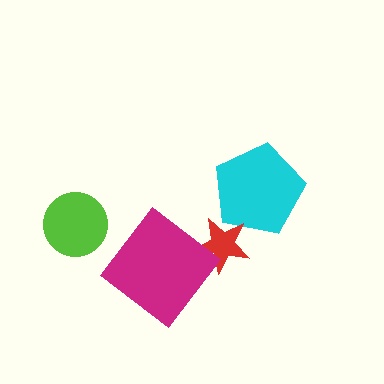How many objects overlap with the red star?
1 object overlaps with the red star.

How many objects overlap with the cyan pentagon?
1 object overlaps with the cyan pentagon.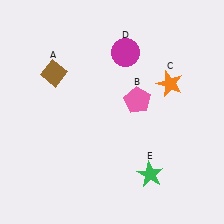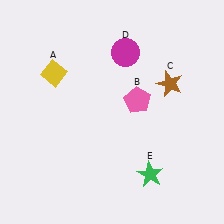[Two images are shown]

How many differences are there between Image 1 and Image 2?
There are 2 differences between the two images.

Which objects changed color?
A changed from brown to yellow. C changed from orange to brown.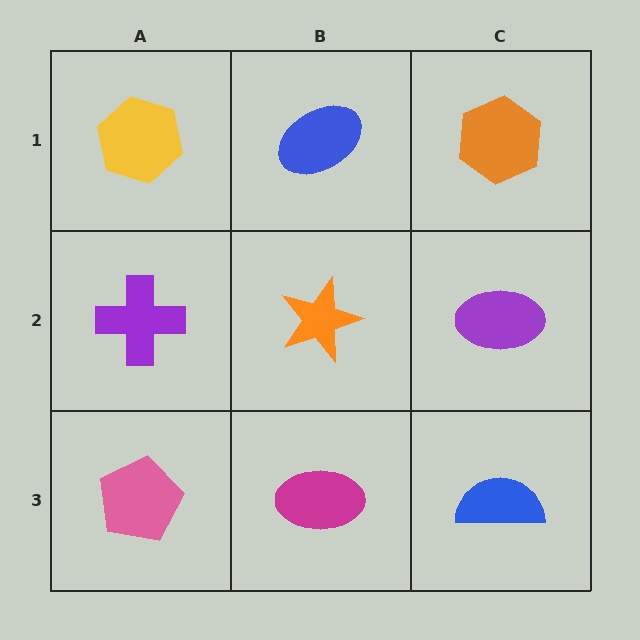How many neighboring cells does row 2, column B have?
4.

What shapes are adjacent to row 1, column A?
A purple cross (row 2, column A), a blue ellipse (row 1, column B).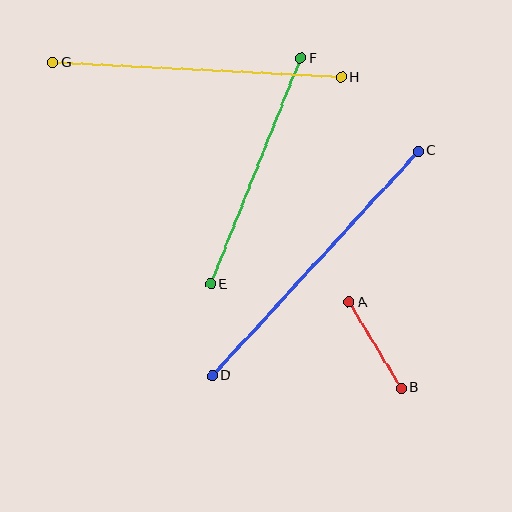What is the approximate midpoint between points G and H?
The midpoint is at approximately (197, 70) pixels.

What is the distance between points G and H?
The distance is approximately 289 pixels.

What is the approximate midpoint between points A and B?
The midpoint is at approximately (375, 345) pixels.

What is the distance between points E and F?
The distance is approximately 243 pixels.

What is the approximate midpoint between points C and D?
The midpoint is at approximately (315, 263) pixels.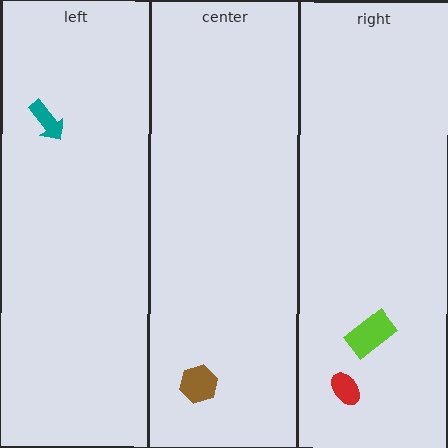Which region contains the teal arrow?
The left region.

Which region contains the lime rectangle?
The right region.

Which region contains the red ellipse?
The right region.